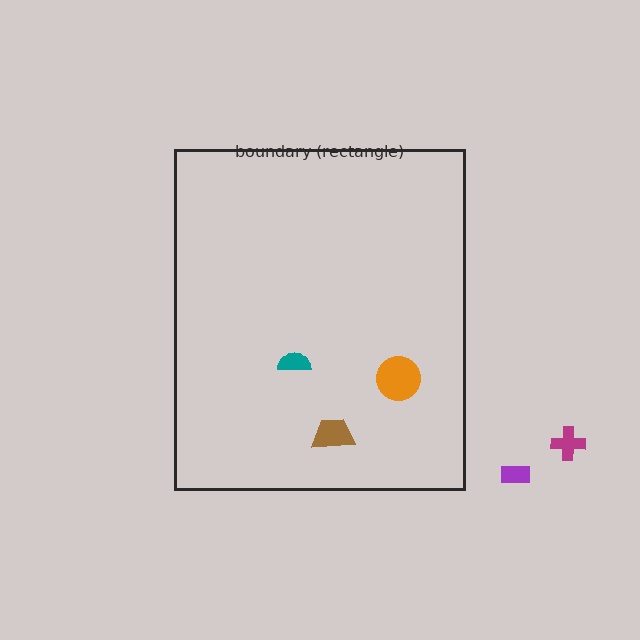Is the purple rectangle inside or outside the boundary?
Outside.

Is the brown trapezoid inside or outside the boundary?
Inside.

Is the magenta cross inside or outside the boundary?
Outside.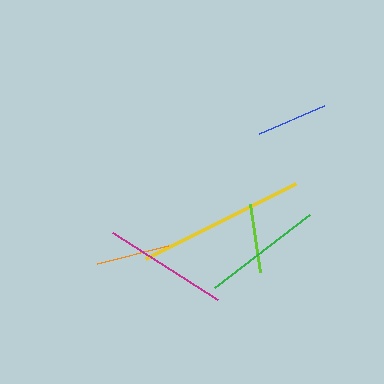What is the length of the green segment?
The green segment is approximately 120 pixels long.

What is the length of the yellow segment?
The yellow segment is approximately 167 pixels long.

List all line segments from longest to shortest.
From longest to shortest: yellow, magenta, green, orange, blue, lime.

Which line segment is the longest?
The yellow line is the longest at approximately 167 pixels.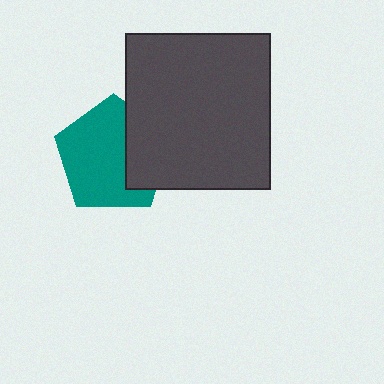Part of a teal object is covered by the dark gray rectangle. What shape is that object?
It is a pentagon.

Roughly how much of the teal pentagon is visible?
Most of it is visible (roughly 69%).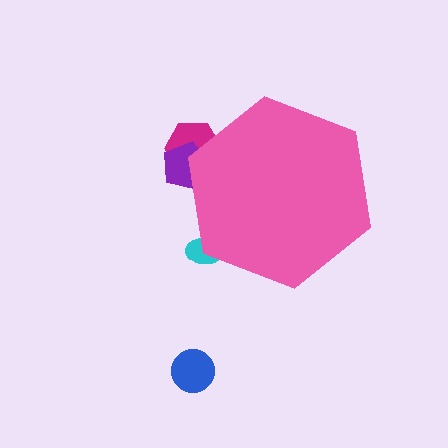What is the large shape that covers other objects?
A pink hexagon.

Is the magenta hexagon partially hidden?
Yes, the magenta hexagon is partially hidden behind the pink hexagon.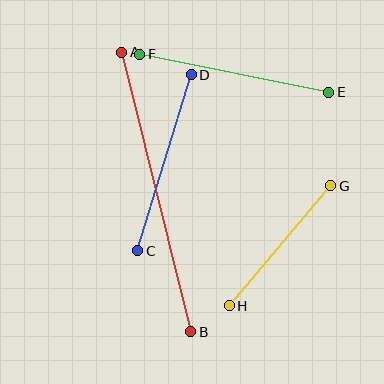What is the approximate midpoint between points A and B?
The midpoint is at approximately (156, 192) pixels.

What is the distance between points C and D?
The distance is approximately 184 pixels.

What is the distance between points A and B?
The distance is approximately 288 pixels.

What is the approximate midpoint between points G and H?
The midpoint is at approximately (280, 246) pixels.